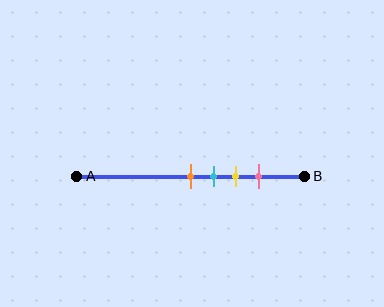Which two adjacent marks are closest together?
The orange and cyan marks are the closest adjacent pair.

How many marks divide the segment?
There are 4 marks dividing the segment.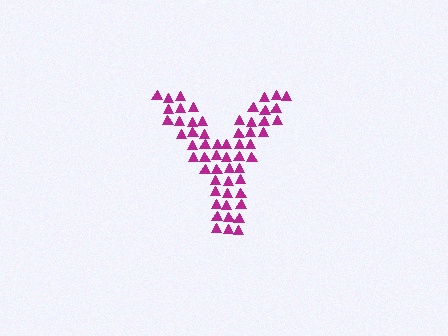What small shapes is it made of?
It is made of small triangles.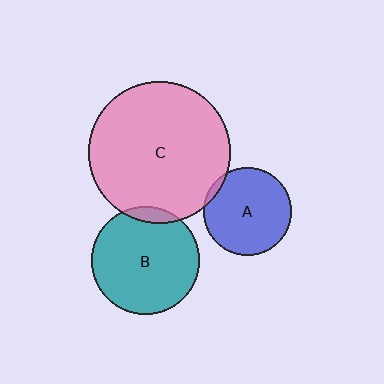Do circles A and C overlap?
Yes.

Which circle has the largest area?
Circle C (pink).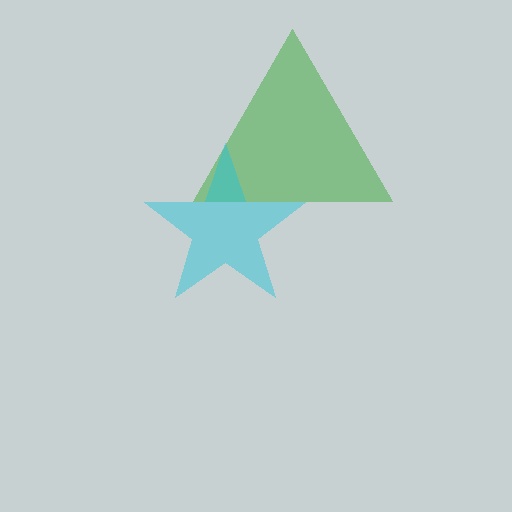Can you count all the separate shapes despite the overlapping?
Yes, there are 2 separate shapes.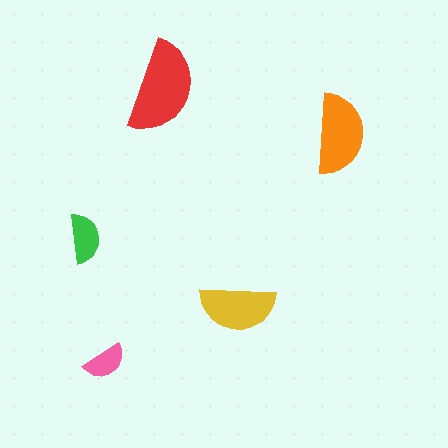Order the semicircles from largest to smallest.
the red one, the orange one, the yellow one, the green one, the pink one.